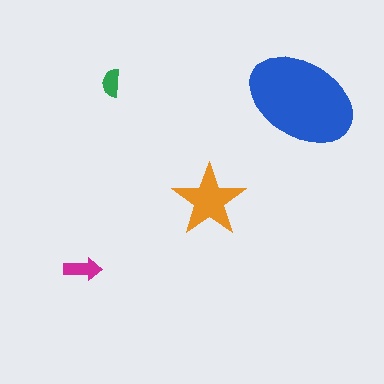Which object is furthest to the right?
The blue ellipse is rightmost.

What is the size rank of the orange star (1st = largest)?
2nd.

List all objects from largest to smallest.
The blue ellipse, the orange star, the magenta arrow, the green semicircle.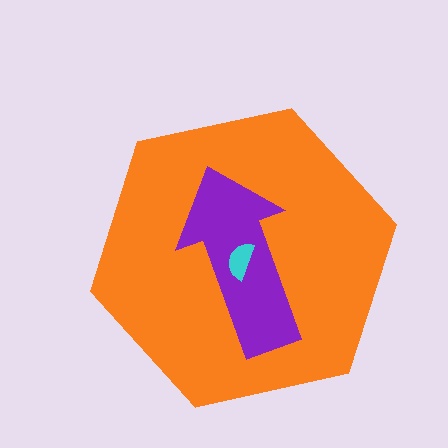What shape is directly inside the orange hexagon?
The purple arrow.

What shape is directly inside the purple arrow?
The cyan semicircle.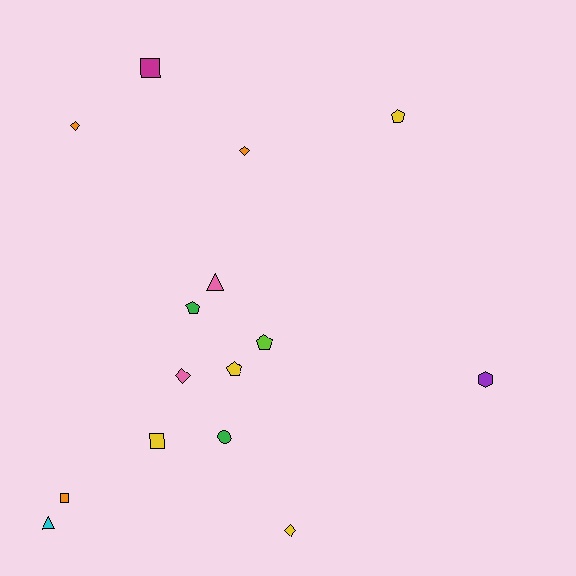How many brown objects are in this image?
There are no brown objects.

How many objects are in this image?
There are 15 objects.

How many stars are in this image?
There are no stars.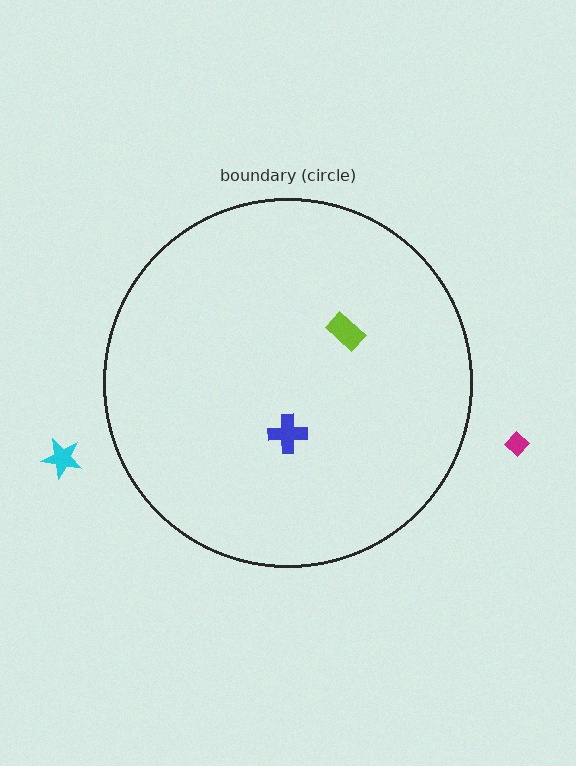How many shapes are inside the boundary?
2 inside, 2 outside.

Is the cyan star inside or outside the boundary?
Outside.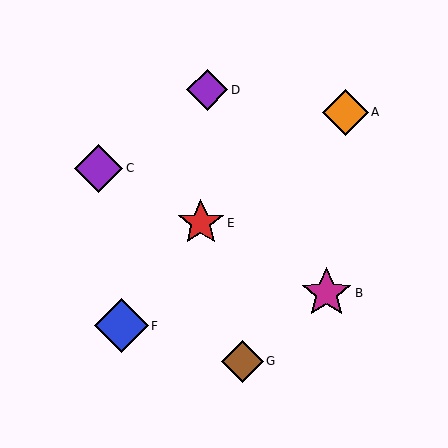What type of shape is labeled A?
Shape A is an orange diamond.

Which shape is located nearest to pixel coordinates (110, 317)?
The blue diamond (labeled F) at (122, 326) is nearest to that location.